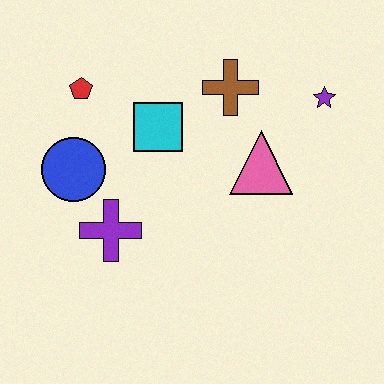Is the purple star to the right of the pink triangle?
Yes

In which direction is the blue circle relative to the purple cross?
The blue circle is above the purple cross.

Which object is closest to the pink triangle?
The brown cross is closest to the pink triangle.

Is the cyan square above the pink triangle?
Yes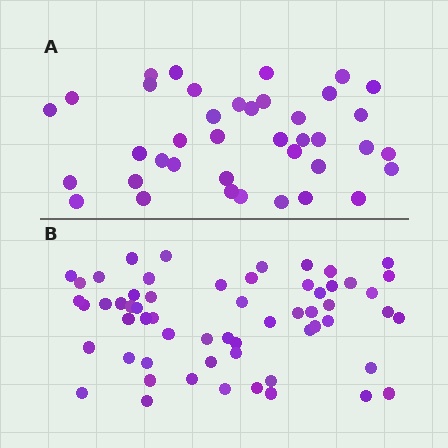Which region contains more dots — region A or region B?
Region B (the bottom region) has more dots.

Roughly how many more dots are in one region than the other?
Region B has approximately 20 more dots than region A.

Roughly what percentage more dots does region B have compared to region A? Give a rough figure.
About 50% more.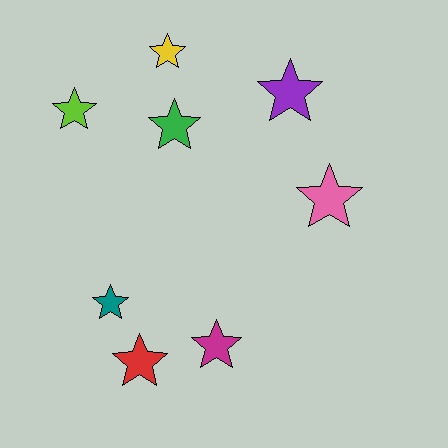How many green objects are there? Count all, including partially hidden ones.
There is 1 green object.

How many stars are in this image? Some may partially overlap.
There are 8 stars.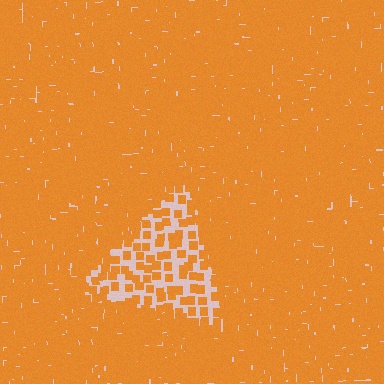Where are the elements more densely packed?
The elements are more densely packed outside the triangle boundary.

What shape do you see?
I see a triangle.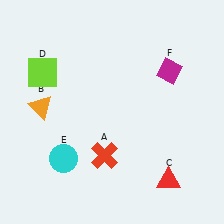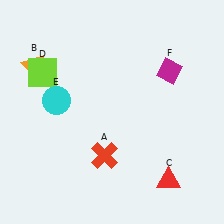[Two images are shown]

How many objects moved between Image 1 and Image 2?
2 objects moved between the two images.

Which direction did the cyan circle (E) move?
The cyan circle (E) moved up.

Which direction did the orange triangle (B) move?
The orange triangle (B) moved up.